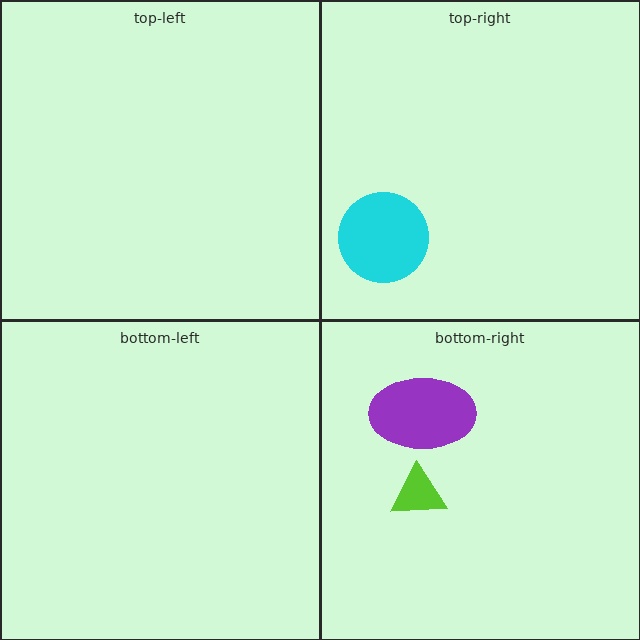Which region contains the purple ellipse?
The bottom-right region.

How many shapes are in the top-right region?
1.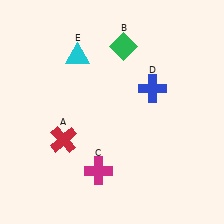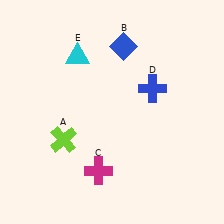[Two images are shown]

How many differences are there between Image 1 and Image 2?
There are 2 differences between the two images.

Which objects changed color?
A changed from red to lime. B changed from green to blue.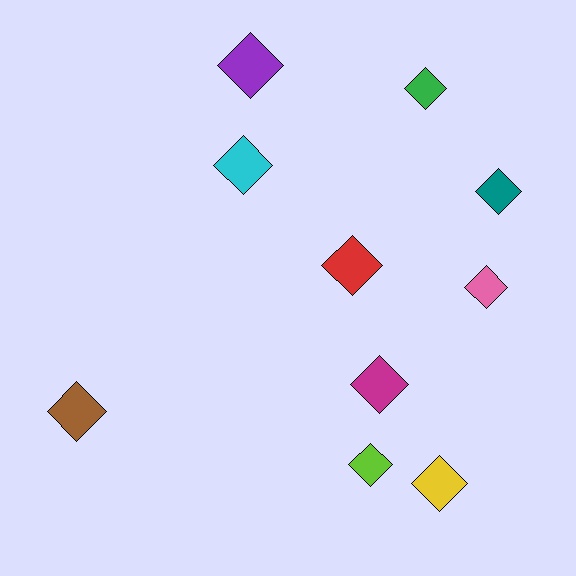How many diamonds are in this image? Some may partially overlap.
There are 10 diamonds.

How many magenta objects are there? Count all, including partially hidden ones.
There is 1 magenta object.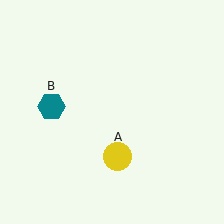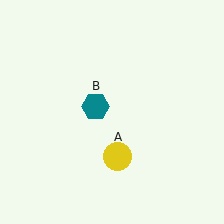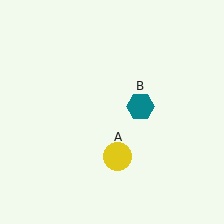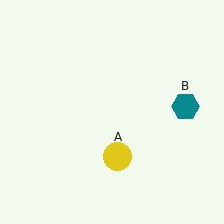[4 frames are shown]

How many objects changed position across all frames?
1 object changed position: teal hexagon (object B).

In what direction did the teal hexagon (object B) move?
The teal hexagon (object B) moved right.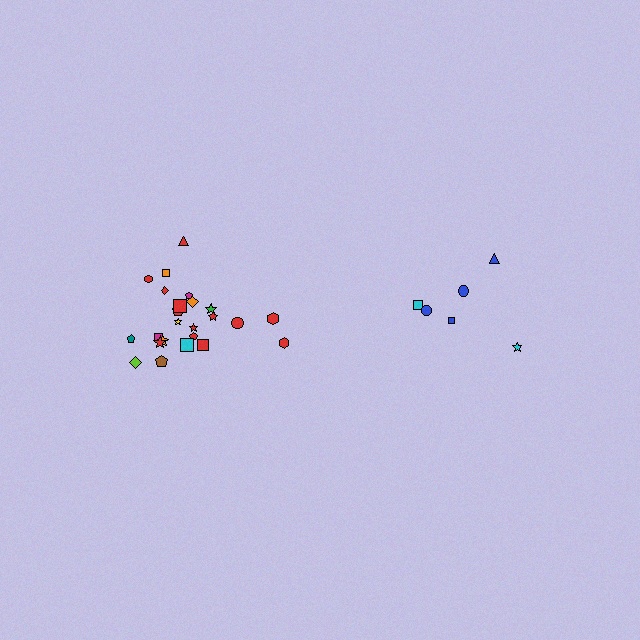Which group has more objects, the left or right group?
The left group.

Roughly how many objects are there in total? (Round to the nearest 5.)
Roughly 30 objects in total.